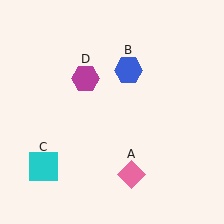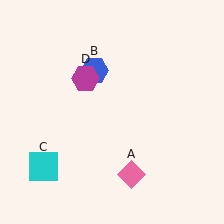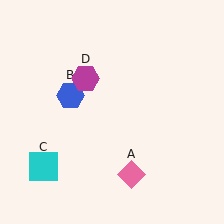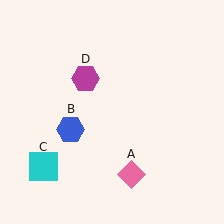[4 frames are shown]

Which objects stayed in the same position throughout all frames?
Pink diamond (object A) and cyan square (object C) and magenta hexagon (object D) remained stationary.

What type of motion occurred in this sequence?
The blue hexagon (object B) rotated counterclockwise around the center of the scene.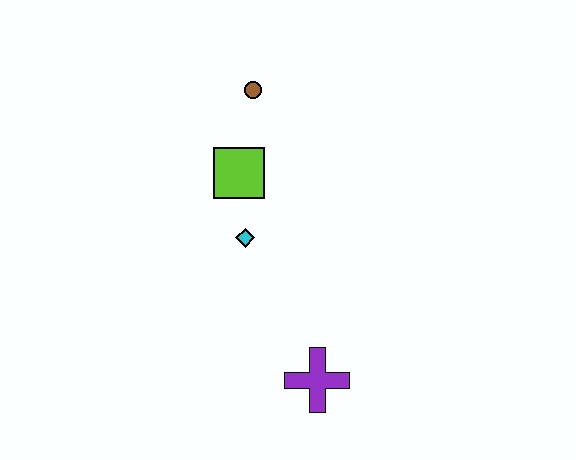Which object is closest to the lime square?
The cyan diamond is closest to the lime square.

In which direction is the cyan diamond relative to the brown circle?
The cyan diamond is below the brown circle.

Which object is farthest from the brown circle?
The purple cross is farthest from the brown circle.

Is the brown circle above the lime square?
Yes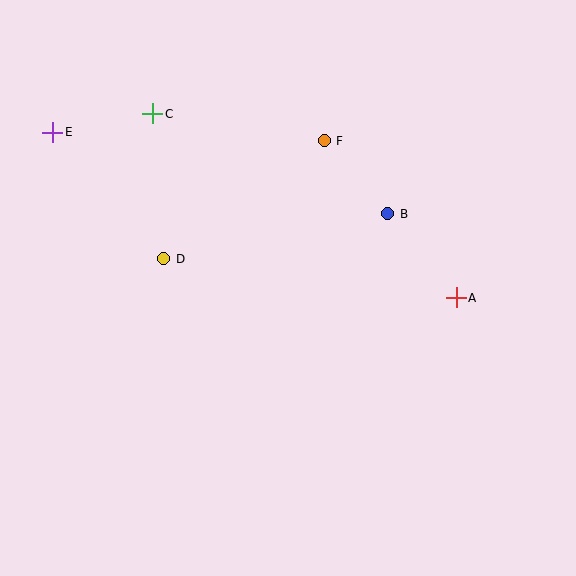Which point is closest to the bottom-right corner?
Point A is closest to the bottom-right corner.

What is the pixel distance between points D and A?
The distance between D and A is 295 pixels.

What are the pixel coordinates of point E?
Point E is at (53, 132).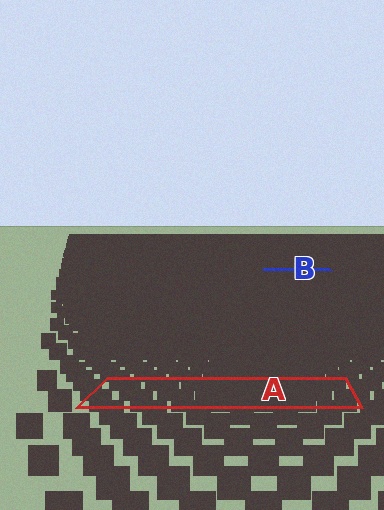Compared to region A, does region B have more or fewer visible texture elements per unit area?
Region B has more texture elements per unit area — they are packed more densely because it is farther away.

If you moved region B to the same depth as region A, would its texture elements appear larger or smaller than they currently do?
They would appear larger. At a closer depth, the same texture elements are projected at a bigger on-screen size.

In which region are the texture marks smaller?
The texture marks are smaller in region B, because it is farther away.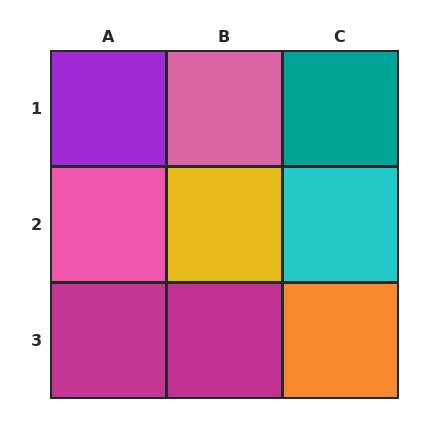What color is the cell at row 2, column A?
Pink.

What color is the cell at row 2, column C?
Cyan.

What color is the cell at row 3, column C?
Orange.